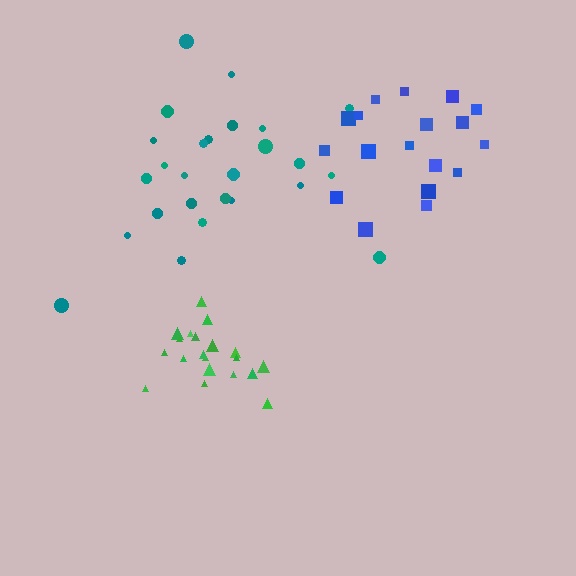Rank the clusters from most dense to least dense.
green, blue, teal.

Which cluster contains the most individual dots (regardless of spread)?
Teal (26).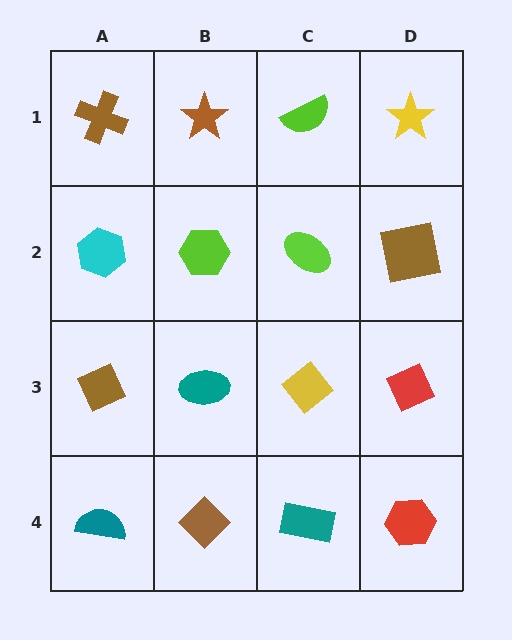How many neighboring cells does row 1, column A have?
2.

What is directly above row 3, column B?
A lime hexagon.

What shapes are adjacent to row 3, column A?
A cyan hexagon (row 2, column A), a teal semicircle (row 4, column A), a teal ellipse (row 3, column B).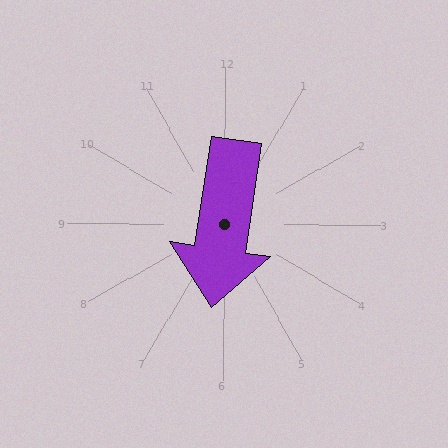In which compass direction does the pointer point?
South.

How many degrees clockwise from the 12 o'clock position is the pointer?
Approximately 189 degrees.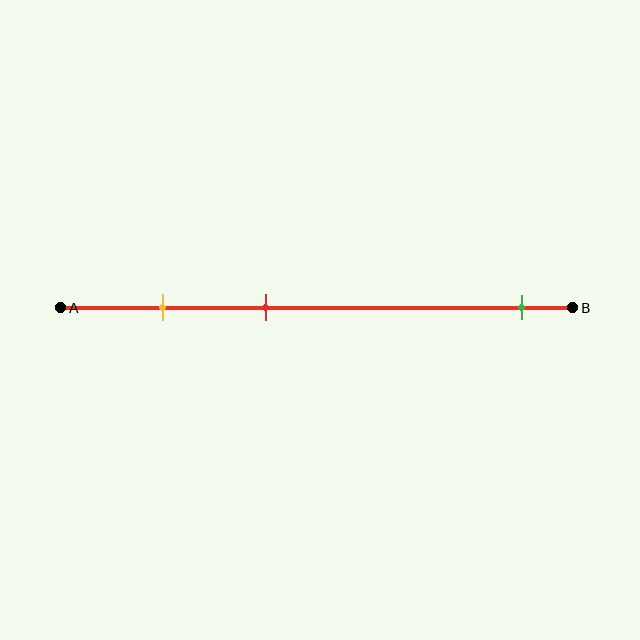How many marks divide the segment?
There are 3 marks dividing the segment.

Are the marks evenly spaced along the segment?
No, the marks are not evenly spaced.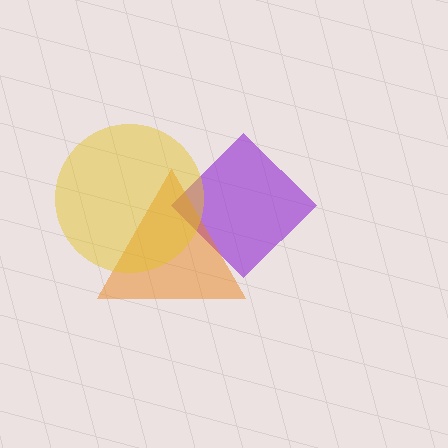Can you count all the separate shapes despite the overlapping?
Yes, there are 3 separate shapes.